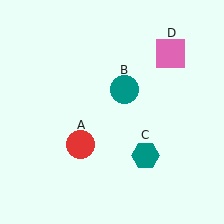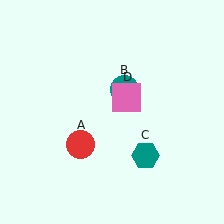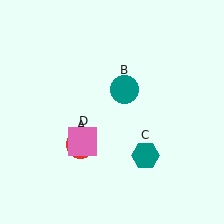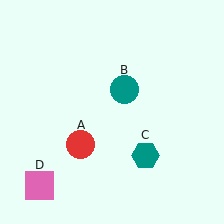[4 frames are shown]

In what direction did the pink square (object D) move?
The pink square (object D) moved down and to the left.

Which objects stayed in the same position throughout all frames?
Red circle (object A) and teal circle (object B) and teal hexagon (object C) remained stationary.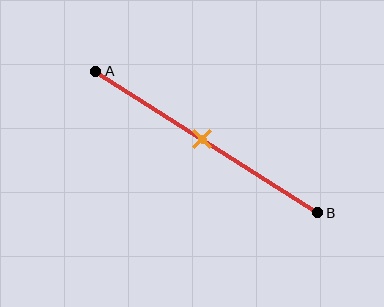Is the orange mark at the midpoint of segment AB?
Yes, the mark is approximately at the midpoint.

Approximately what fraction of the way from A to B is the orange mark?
The orange mark is approximately 50% of the way from A to B.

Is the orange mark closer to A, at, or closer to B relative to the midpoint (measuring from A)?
The orange mark is approximately at the midpoint of segment AB.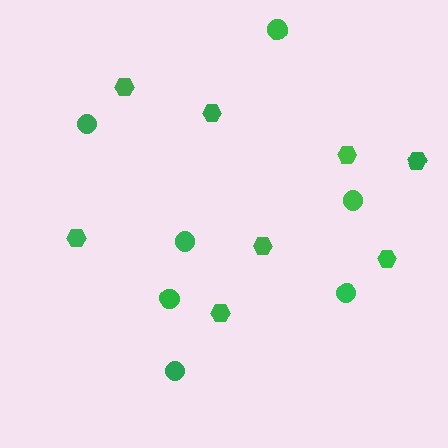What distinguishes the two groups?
There are 2 groups: one group of circles (7) and one group of hexagons (8).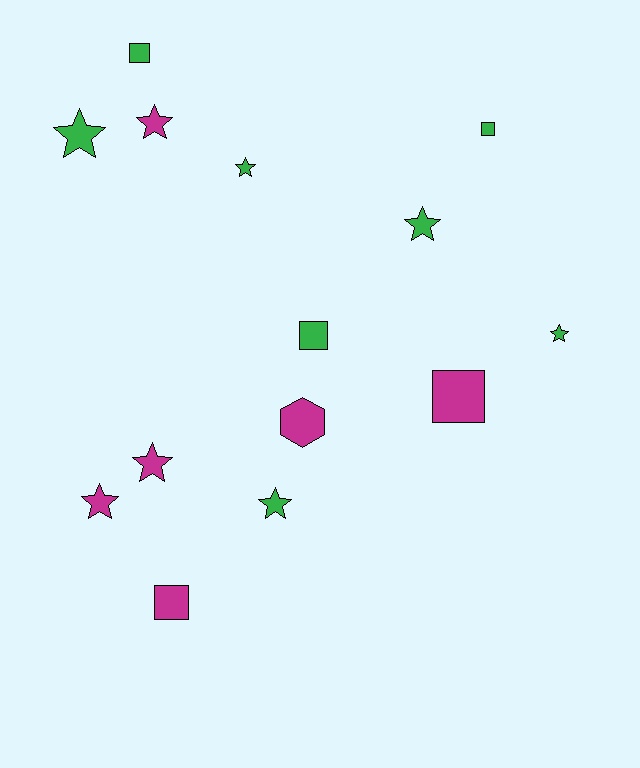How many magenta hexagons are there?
There is 1 magenta hexagon.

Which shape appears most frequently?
Star, with 8 objects.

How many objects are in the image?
There are 14 objects.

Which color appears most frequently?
Green, with 8 objects.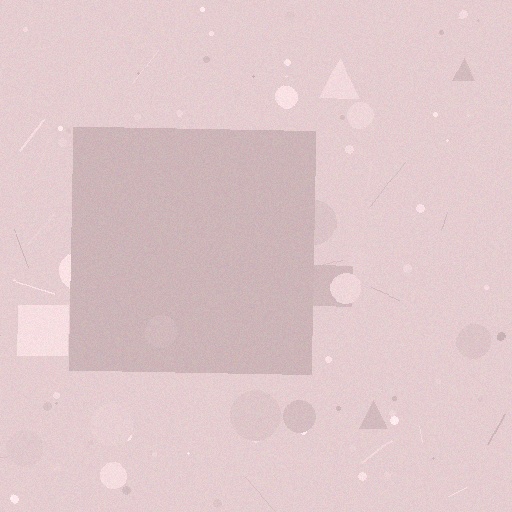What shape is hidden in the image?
A square is hidden in the image.